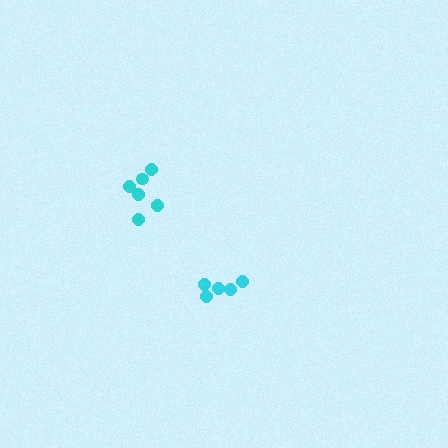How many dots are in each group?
Group 1: 5 dots, Group 2: 6 dots (11 total).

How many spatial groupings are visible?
There are 2 spatial groupings.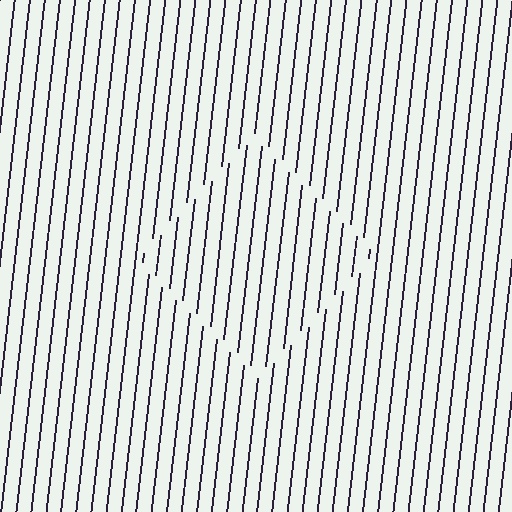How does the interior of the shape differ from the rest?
The interior of the shape contains the same grating, shifted by half a period — the contour is defined by the phase discontinuity where line-ends from the inner and outer gratings abut.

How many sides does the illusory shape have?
4 sides — the line-ends trace a square.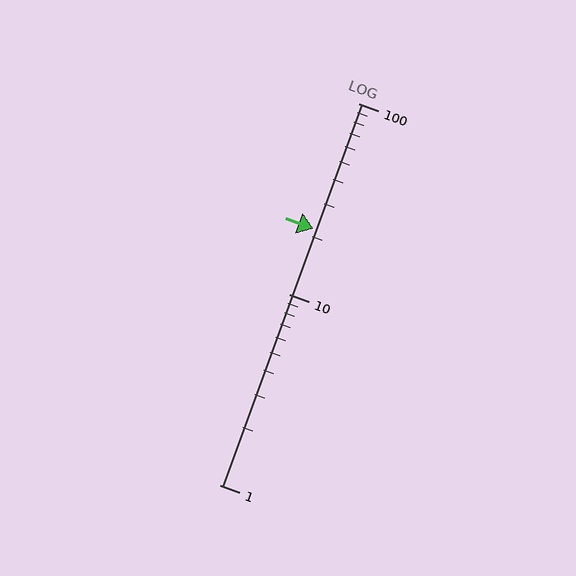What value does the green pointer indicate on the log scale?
The pointer indicates approximately 22.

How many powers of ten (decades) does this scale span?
The scale spans 2 decades, from 1 to 100.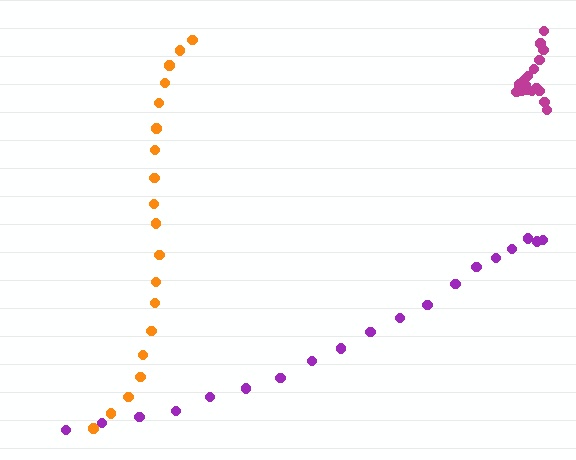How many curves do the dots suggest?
There are 3 distinct paths.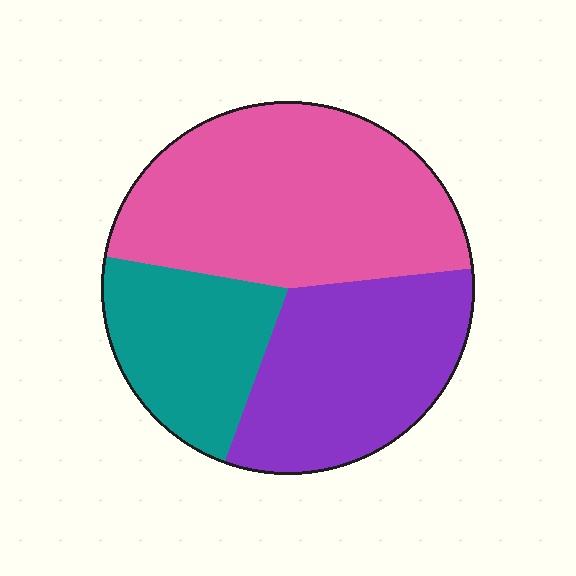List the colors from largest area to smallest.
From largest to smallest: pink, purple, teal.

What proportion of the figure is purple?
Purple takes up about one third (1/3) of the figure.